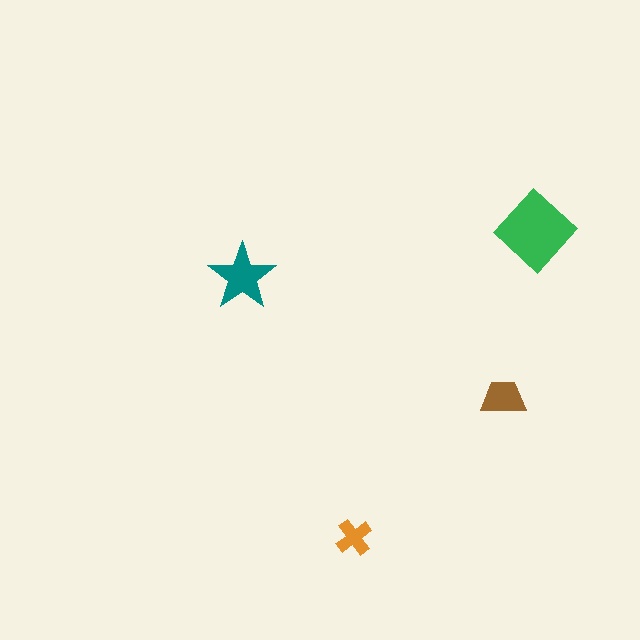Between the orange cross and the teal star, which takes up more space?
The teal star.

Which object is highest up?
The green diamond is topmost.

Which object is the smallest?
The orange cross.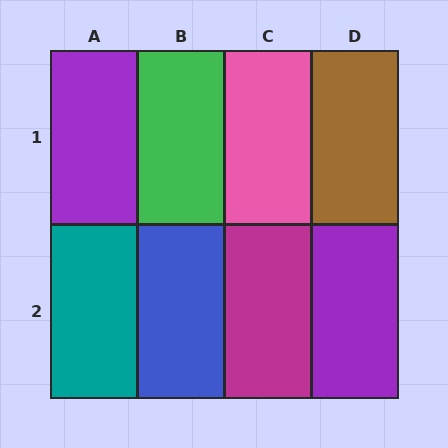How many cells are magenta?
1 cell is magenta.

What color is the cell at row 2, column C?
Magenta.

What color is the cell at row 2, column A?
Teal.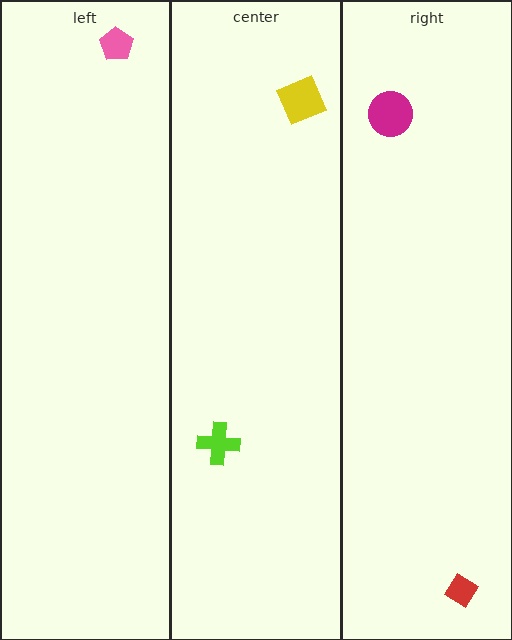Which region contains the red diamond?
The right region.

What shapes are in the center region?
The lime cross, the yellow square.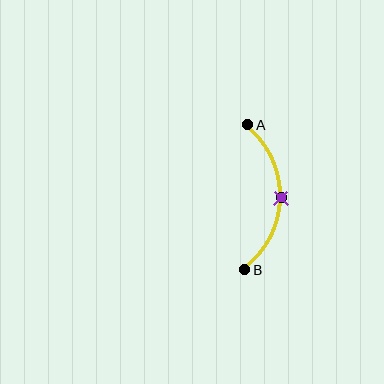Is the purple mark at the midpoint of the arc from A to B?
Yes. The purple mark lies on the arc at equal arc-length from both A and B — it is the arc midpoint.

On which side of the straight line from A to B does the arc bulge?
The arc bulges to the right of the straight line connecting A and B.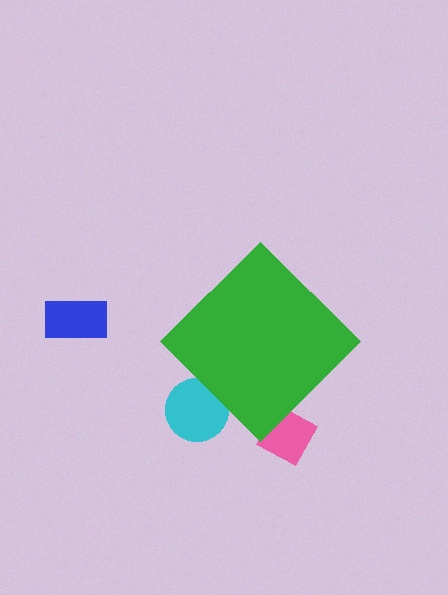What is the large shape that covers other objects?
A green diamond.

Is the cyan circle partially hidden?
Yes, the cyan circle is partially hidden behind the green diamond.